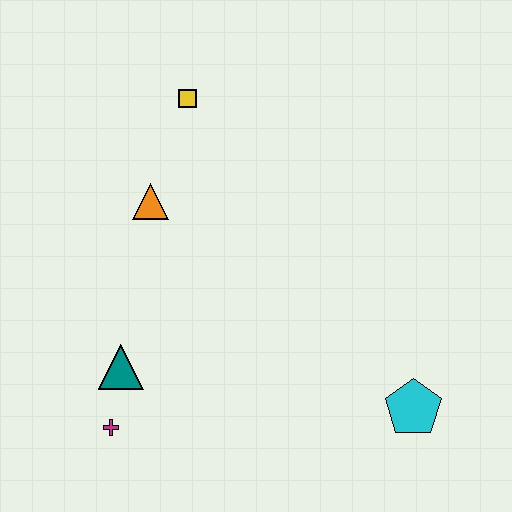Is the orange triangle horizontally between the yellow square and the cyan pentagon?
No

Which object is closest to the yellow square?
The orange triangle is closest to the yellow square.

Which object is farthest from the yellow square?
The cyan pentagon is farthest from the yellow square.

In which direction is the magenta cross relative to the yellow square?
The magenta cross is below the yellow square.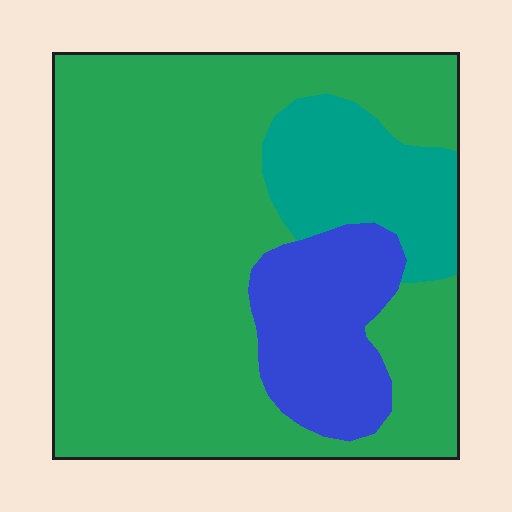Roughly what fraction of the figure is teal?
Teal takes up about one eighth (1/8) of the figure.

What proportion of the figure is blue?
Blue covers 15% of the figure.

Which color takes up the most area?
Green, at roughly 70%.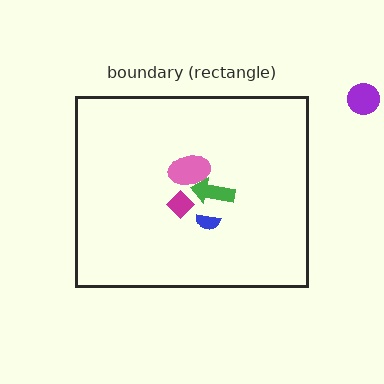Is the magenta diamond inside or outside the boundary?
Inside.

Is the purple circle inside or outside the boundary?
Outside.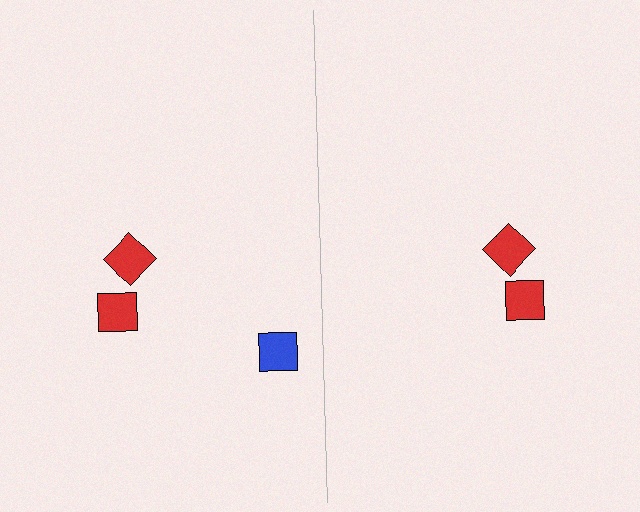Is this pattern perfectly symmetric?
No, the pattern is not perfectly symmetric. A blue square is missing from the right side.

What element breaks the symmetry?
A blue square is missing from the right side.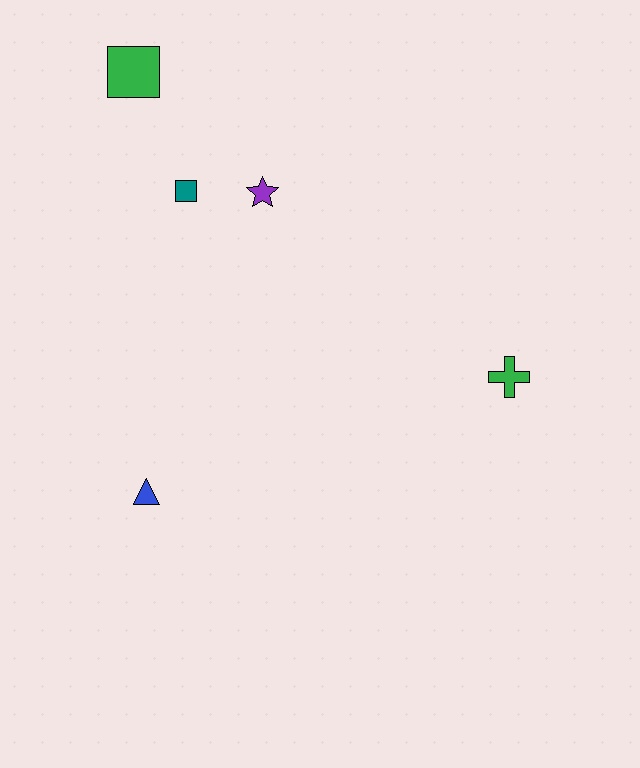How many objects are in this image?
There are 5 objects.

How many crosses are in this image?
There is 1 cross.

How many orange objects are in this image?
There are no orange objects.